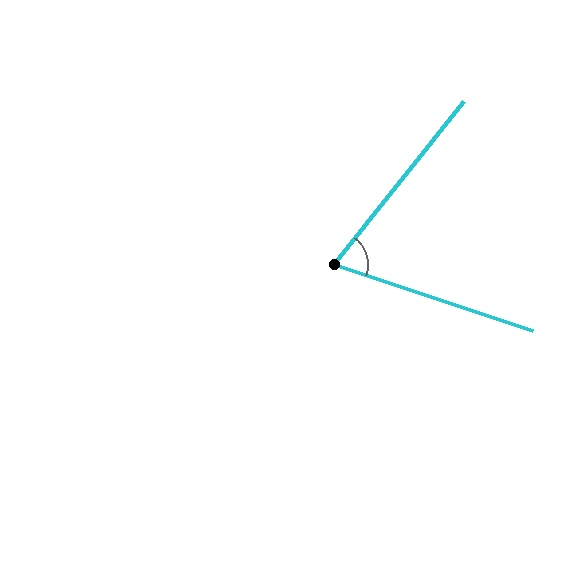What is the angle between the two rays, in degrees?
Approximately 70 degrees.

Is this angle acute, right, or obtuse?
It is acute.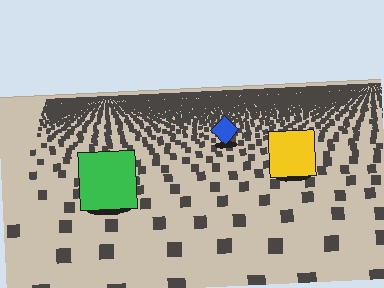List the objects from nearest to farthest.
From nearest to farthest: the green square, the yellow square, the blue diamond.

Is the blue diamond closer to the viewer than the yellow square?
No. The yellow square is closer — you can tell from the texture gradient: the ground texture is coarser near it.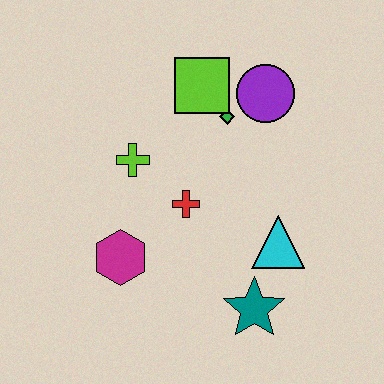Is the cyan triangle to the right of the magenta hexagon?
Yes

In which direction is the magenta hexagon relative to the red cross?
The magenta hexagon is to the left of the red cross.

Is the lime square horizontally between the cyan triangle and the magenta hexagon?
Yes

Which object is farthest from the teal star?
The lime square is farthest from the teal star.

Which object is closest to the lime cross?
The red cross is closest to the lime cross.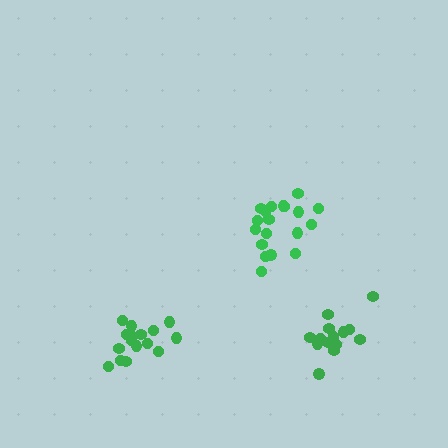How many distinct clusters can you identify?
There are 3 distinct clusters.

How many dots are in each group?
Group 1: 17 dots, Group 2: 19 dots, Group 3: 16 dots (52 total).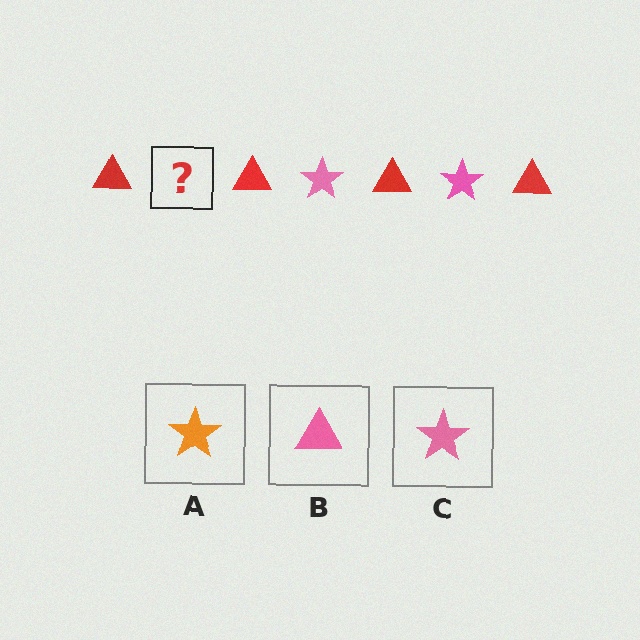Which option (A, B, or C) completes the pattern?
C.